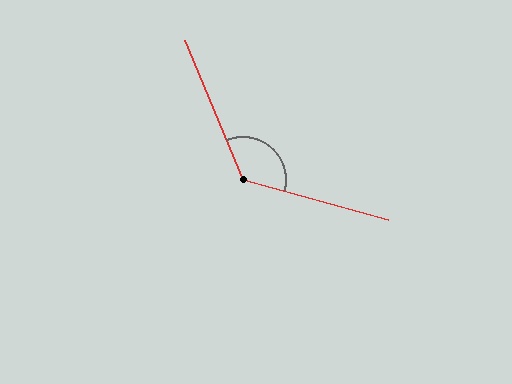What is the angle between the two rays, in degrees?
Approximately 128 degrees.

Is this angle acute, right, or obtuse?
It is obtuse.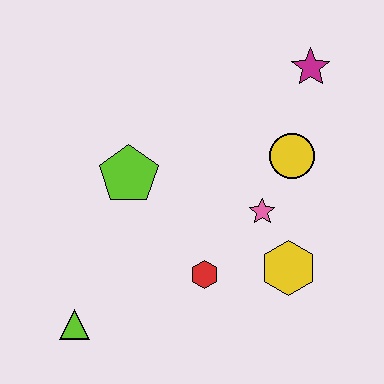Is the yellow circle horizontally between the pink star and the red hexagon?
No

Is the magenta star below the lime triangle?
No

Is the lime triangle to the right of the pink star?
No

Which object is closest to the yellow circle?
The pink star is closest to the yellow circle.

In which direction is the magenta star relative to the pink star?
The magenta star is above the pink star.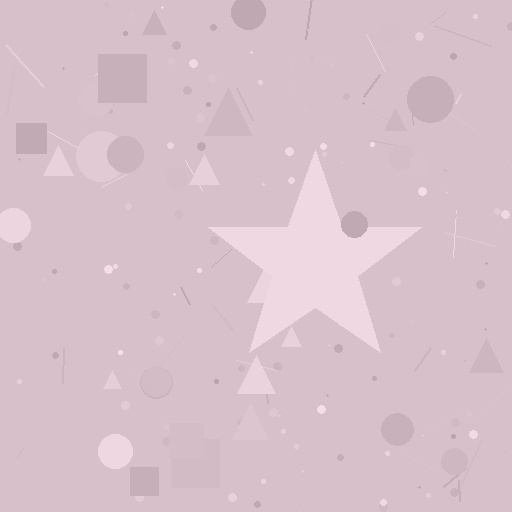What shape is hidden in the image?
A star is hidden in the image.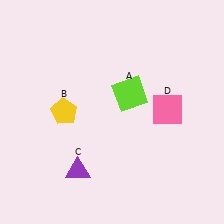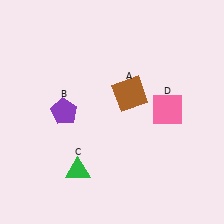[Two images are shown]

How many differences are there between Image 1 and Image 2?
There are 3 differences between the two images.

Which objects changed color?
A changed from lime to brown. B changed from yellow to purple. C changed from purple to green.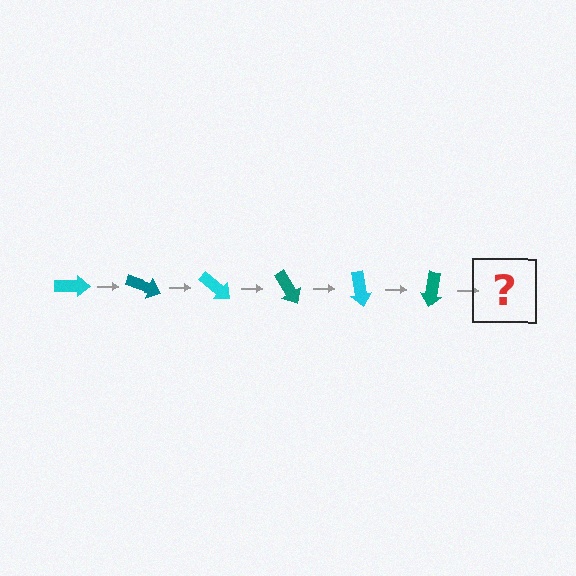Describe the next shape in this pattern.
It should be a cyan arrow, rotated 120 degrees from the start.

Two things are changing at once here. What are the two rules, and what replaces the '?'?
The two rules are that it rotates 20 degrees each step and the color cycles through cyan and teal. The '?' should be a cyan arrow, rotated 120 degrees from the start.